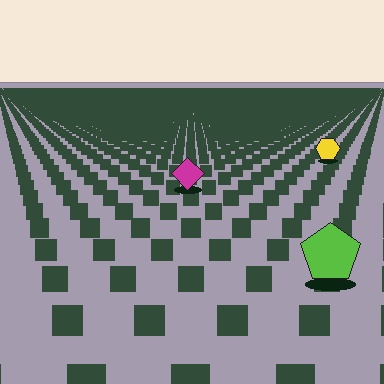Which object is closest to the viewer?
The lime pentagon is closest. The texture marks near it are larger and more spread out.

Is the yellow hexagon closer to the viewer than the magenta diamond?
No. The magenta diamond is closer — you can tell from the texture gradient: the ground texture is coarser near it.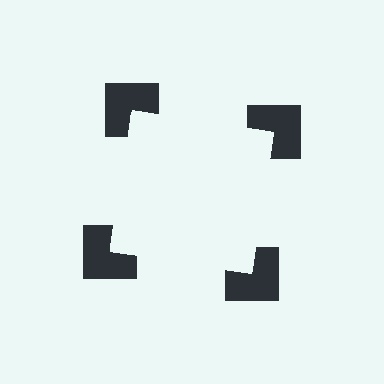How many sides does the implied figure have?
4 sides.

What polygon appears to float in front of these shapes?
An illusory square — its edges are inferred from the aligned wedge cuts in the notched squares, not physically drawn.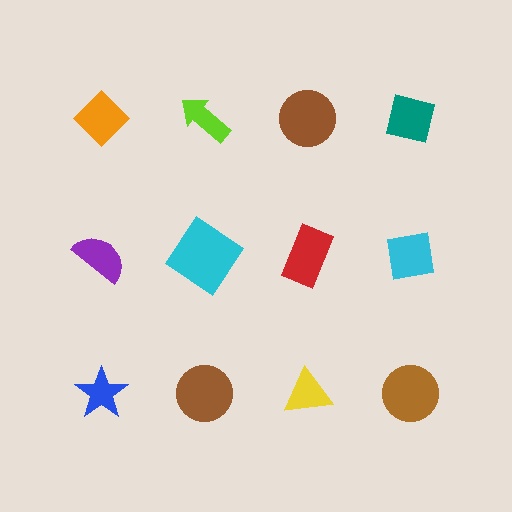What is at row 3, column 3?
A yellow triangle.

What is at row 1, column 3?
A brown circle.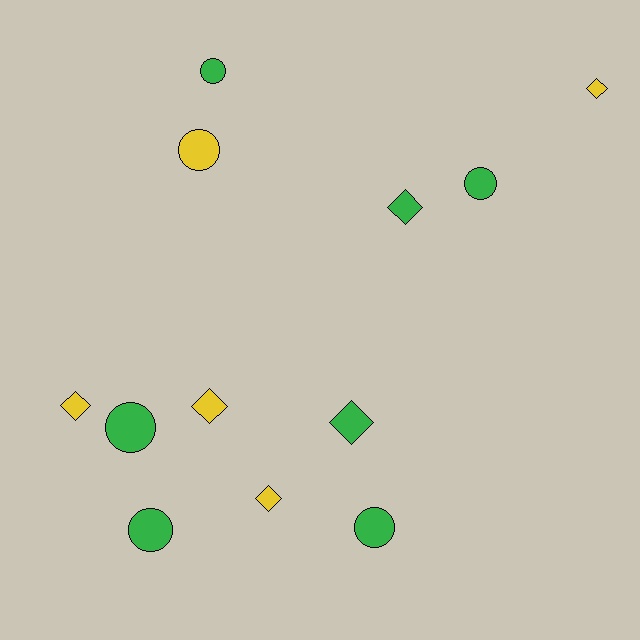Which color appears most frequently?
Green, with 7 objects.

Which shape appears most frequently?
Diamond, with 6 objects.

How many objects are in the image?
There are 12 objects.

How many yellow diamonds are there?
There are 4 yellow diamonds.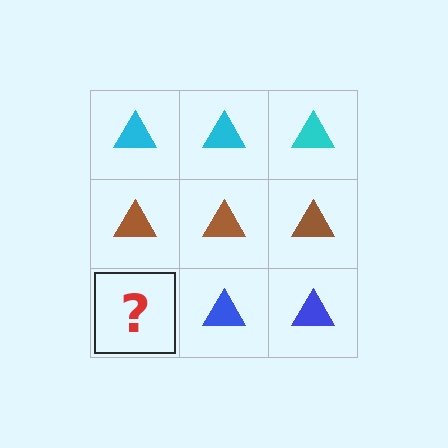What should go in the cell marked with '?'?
The missing cell should contain a blue triangle.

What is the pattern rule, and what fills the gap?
The rule is that each row has a consistent color. The gap should be filled with a blue triangle.